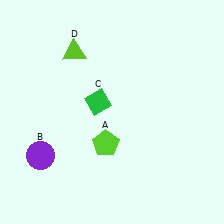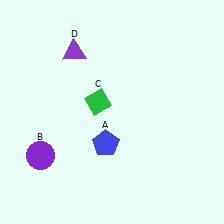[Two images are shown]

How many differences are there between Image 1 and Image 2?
There are 2 differences between the two images.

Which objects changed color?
A changed from lime to blue. D changed from lime to purple.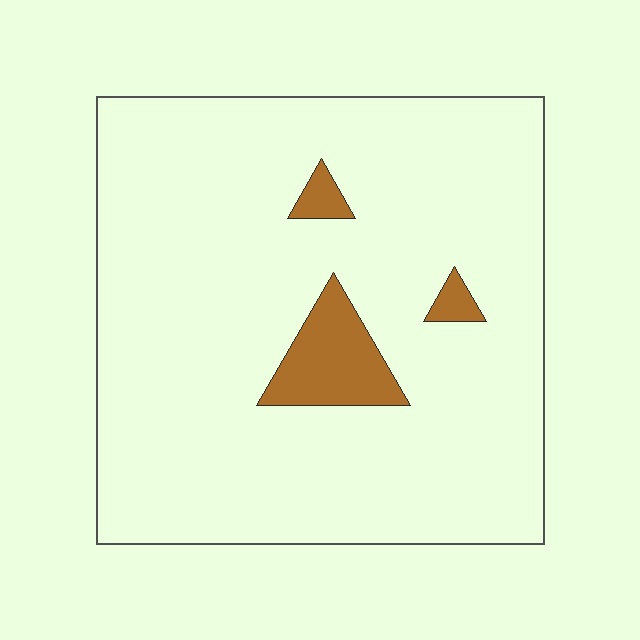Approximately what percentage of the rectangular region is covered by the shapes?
Approximately 5%.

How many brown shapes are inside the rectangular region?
3.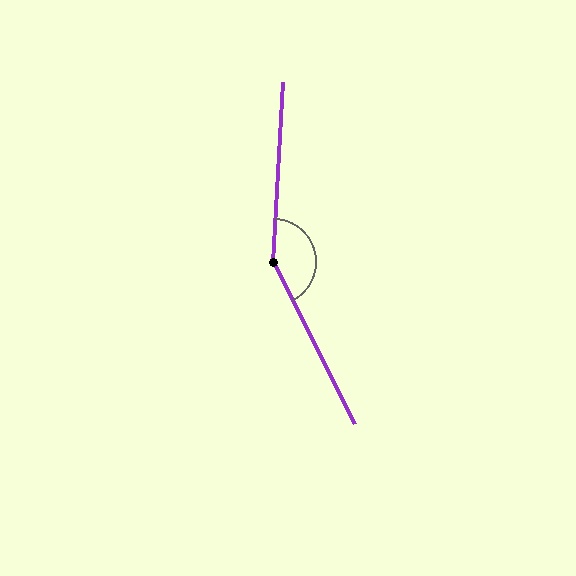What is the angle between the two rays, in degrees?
Approximately 150 degrees.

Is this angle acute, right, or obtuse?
It is obtuse.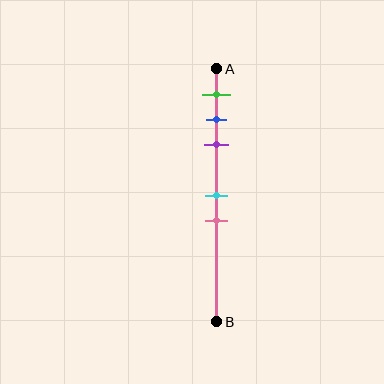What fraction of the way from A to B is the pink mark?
The pink mark is approximately 60% (0.6) of the way from A to B.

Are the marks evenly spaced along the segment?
No, the marks are not evenly spaced.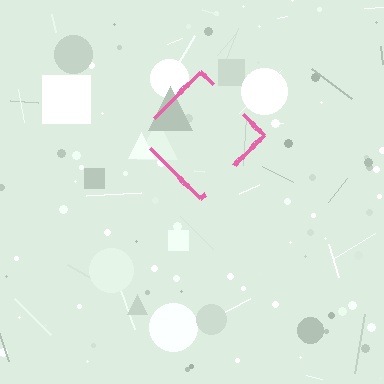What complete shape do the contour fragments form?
The contour fragments form a diamond.